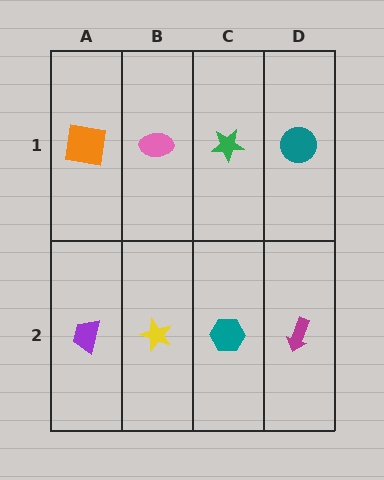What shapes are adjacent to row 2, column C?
A green star (row 1, column C), a yellow star (row 2, column B), a magenta arrow (row 2, column D).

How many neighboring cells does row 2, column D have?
2.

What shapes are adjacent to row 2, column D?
A teal circle (row 1, column D), a teal hexagon (row 2, column C).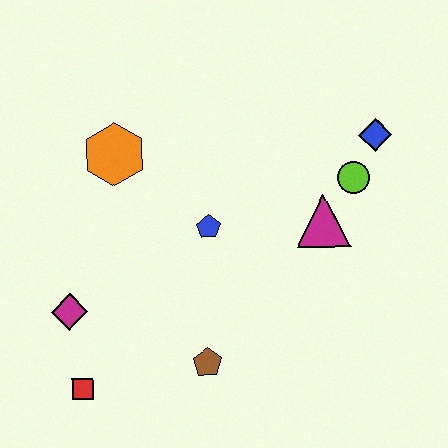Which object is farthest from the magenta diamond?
The blue diamond is farthest from the magenta diamond.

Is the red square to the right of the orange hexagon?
No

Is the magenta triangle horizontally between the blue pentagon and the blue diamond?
Yes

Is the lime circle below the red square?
No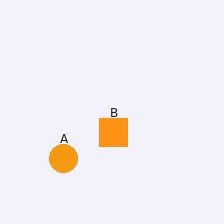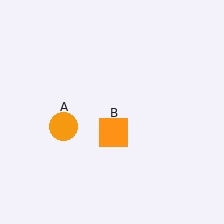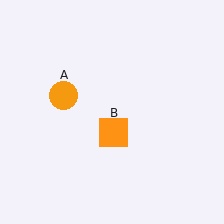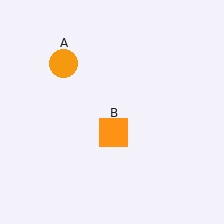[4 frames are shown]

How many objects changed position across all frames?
1 object changed position: orange circle (object A).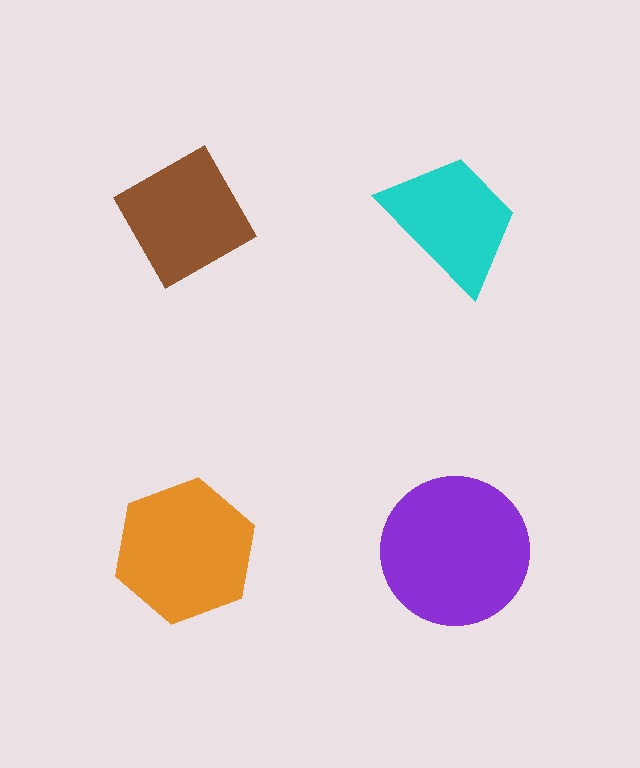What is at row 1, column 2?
A cyan trapezoid.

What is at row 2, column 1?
An orange hexagon.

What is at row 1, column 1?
A brown diamond.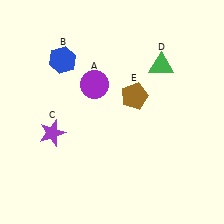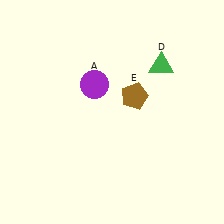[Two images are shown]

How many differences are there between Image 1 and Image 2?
There are 2 differences between the two images.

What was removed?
The blue hexagon (B), the purple star (C) were removed in Image 2.